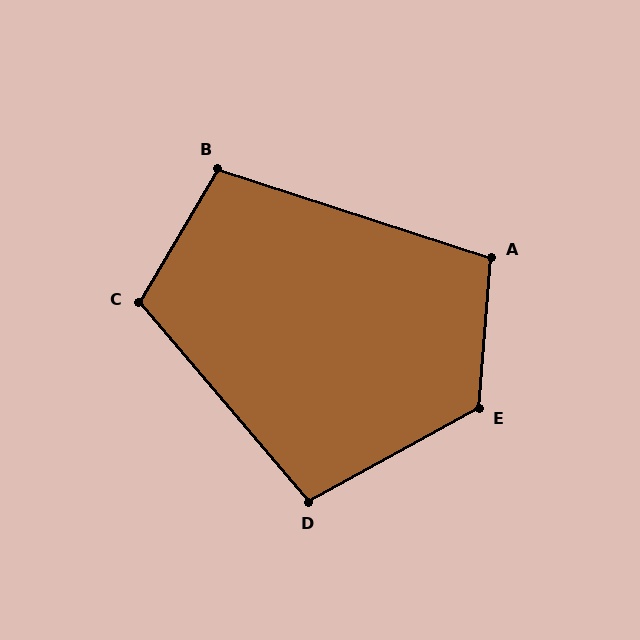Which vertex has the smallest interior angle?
D, at approximately 102 degrees.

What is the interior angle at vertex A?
Approximately 104 degrees (obtuse).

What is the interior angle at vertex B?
Approximately 103 degrees (obtuse).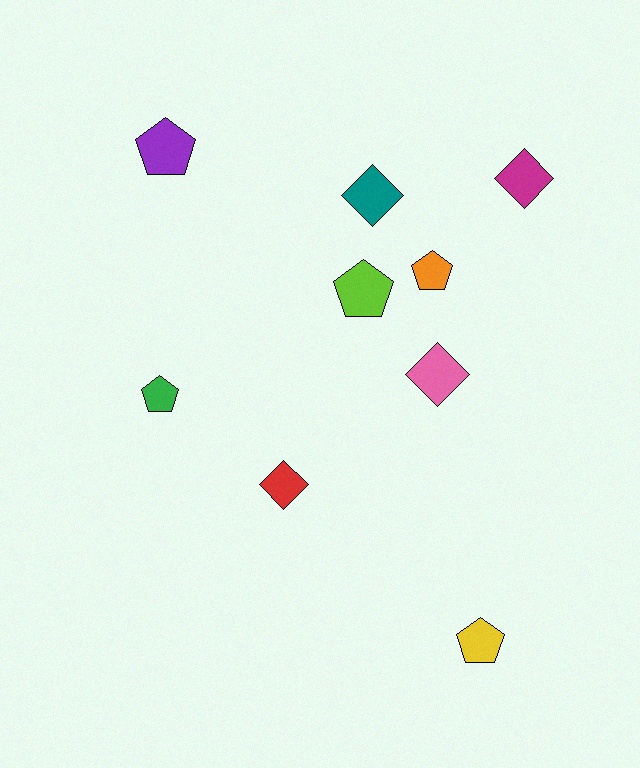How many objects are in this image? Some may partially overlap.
There are 9 objects.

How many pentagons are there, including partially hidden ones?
There are 5 pentagons.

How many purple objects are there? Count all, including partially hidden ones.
There is 1 purple object.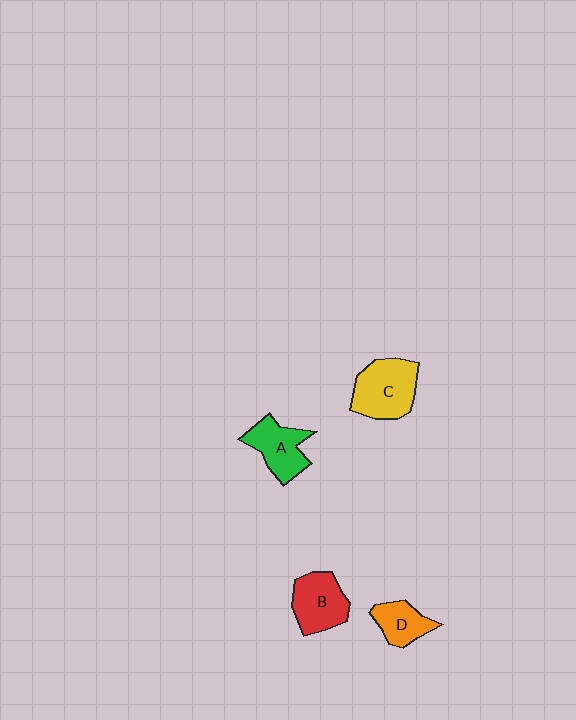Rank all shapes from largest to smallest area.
From largest to smallest: C (yellow), B (red), A (green), D (orange).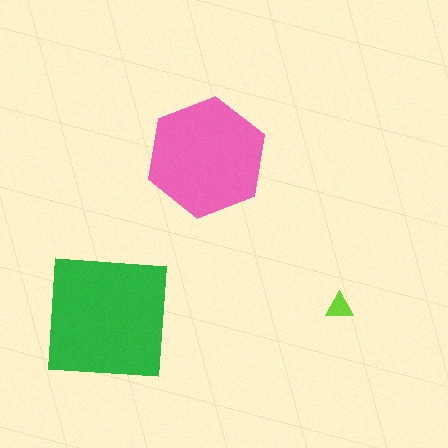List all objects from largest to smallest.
The green square, the pink hexagon, the lime triangle.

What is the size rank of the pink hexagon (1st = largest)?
2nd.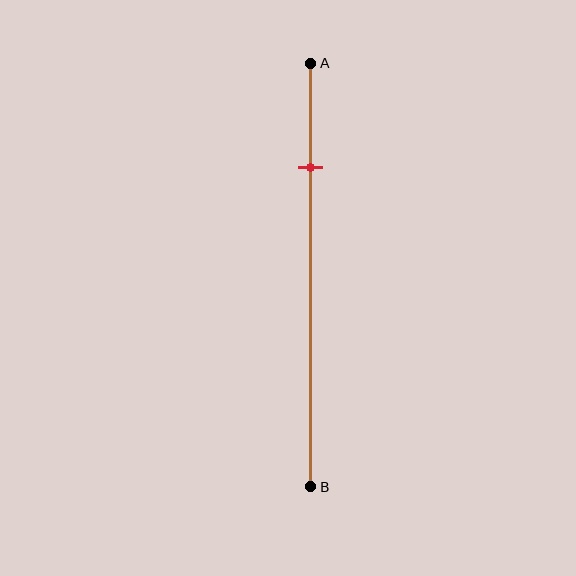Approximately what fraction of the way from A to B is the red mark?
The red mark is approximately 25% of the way from A to B.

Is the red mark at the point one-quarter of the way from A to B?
Yes, the mark is approximately at the one-quarter point.